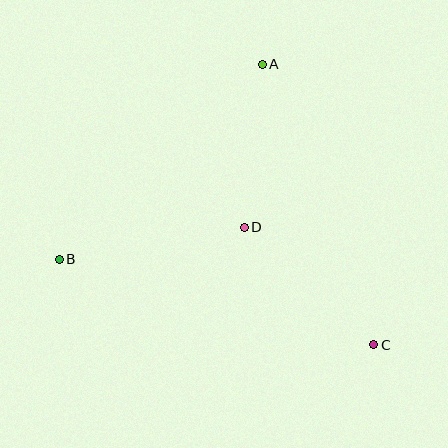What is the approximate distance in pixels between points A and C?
The distance between A and C is approximately 302 pixels.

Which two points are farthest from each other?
Points B and C are farthest from each other.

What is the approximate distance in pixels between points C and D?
The distance between C and D is approximately 175 pixels.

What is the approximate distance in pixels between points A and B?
The distance between A and B is approximately 281 pixels.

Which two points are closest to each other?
Points A and D are closest to each other.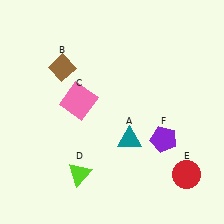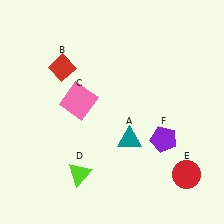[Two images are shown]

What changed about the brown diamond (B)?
In Image 1, B is brown. In Image 2, it changed to red.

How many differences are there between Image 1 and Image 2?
There is 1 difference between the two images.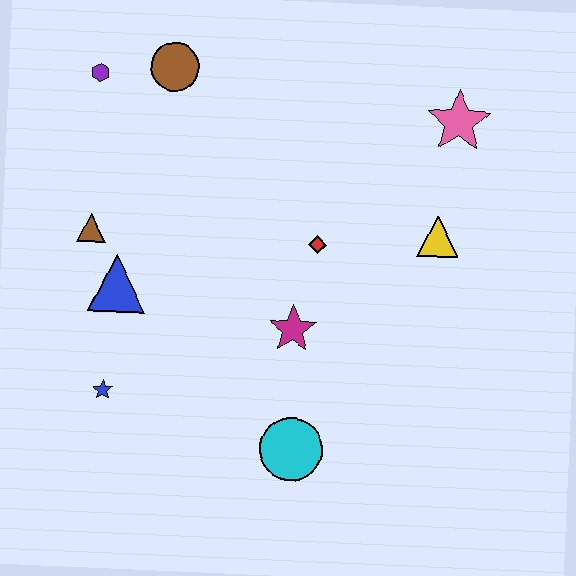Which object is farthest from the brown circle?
The cyan circle is farthest from the brown circle.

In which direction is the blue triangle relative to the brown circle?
The blue triangle is below the brown circle.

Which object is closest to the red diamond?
The magenta star is closest to the red diamond.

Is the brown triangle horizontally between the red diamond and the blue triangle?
No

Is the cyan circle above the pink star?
No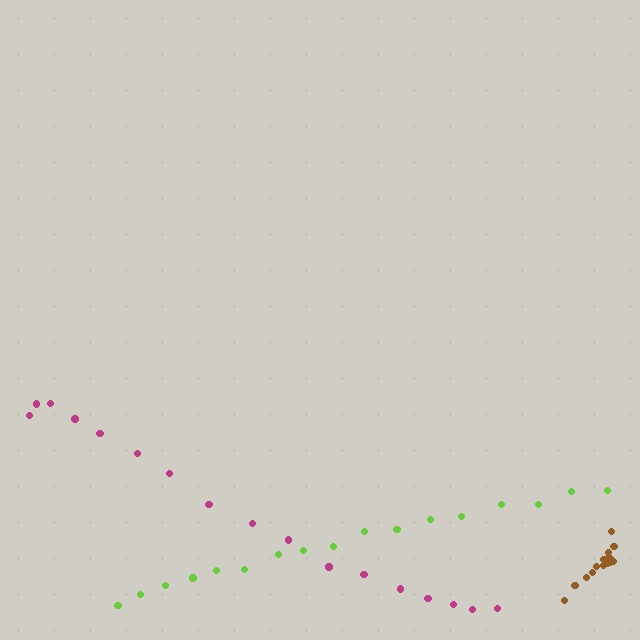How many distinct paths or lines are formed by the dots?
There are 3 distinct paths.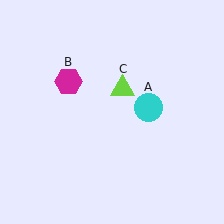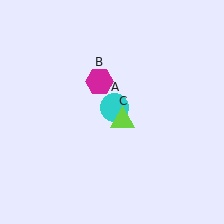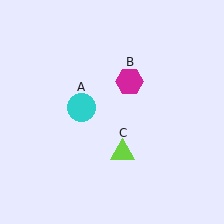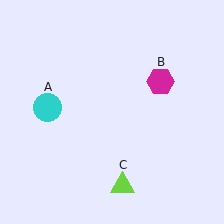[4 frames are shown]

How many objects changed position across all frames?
3 objects changed position: cyan circle (object A), magenta hexagon (object B), lime triangle (object C).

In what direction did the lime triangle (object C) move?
The lime triangle (object C) moved down.